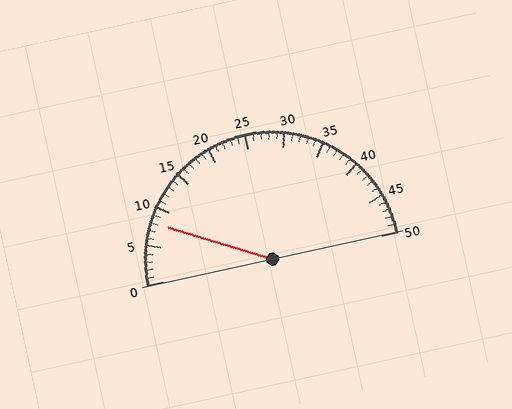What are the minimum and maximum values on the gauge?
The gauge ranges from 0 to 50.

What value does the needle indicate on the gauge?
The needle indicates approximately 8.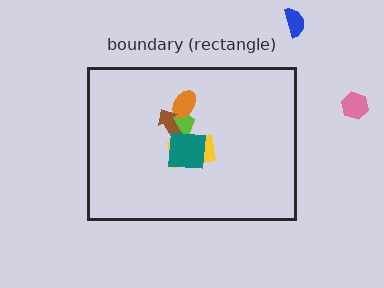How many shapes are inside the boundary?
5 inside, 2 outside.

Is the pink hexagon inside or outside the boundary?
Outside.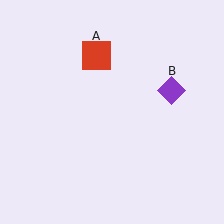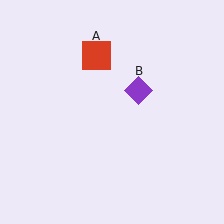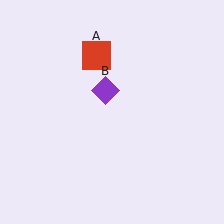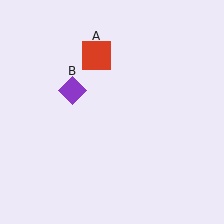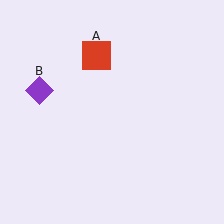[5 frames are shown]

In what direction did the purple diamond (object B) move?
The purple diamond (object B) moved left.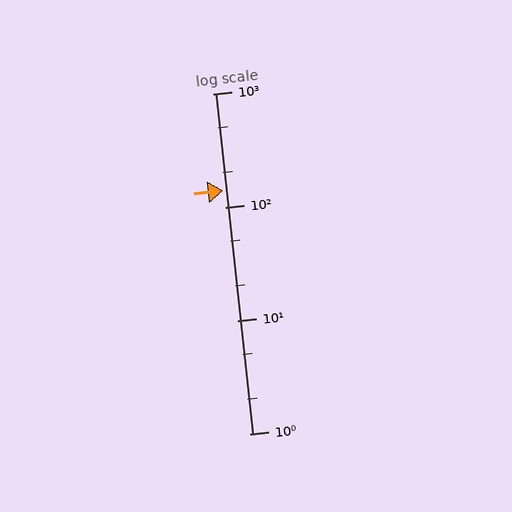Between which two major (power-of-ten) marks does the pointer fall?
The pointer is between 100 and 1000.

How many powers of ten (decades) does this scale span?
The scale spans 3 decades, from 1 to 1000.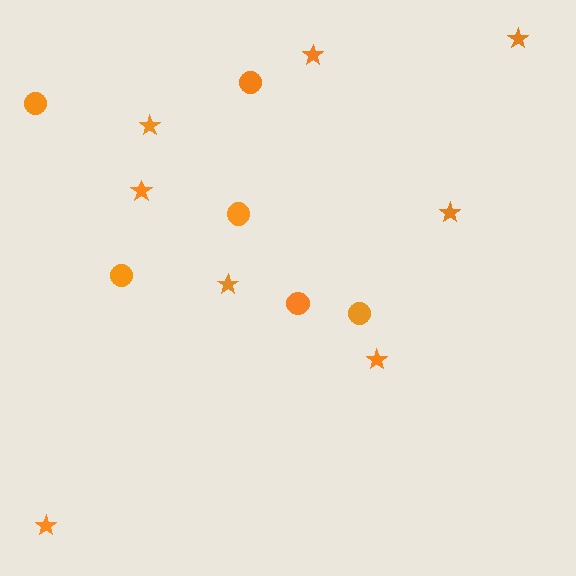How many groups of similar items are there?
There are 2 groups: one group of stars (8) and one group of circles (6).